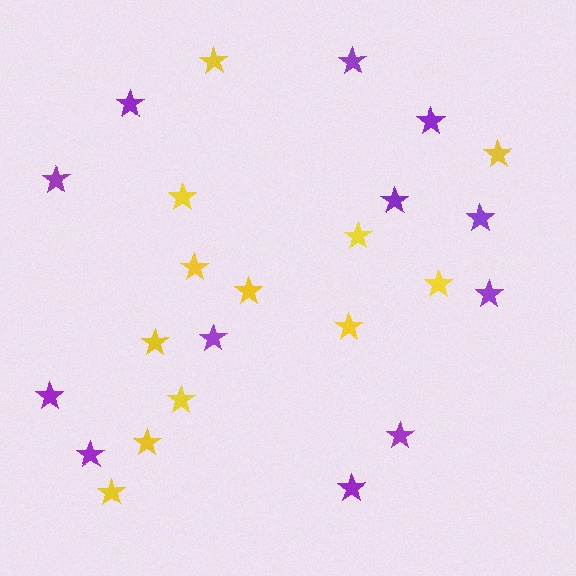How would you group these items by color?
There are 2 groups: one group of purple stars (12) and one group of yellow stars (12).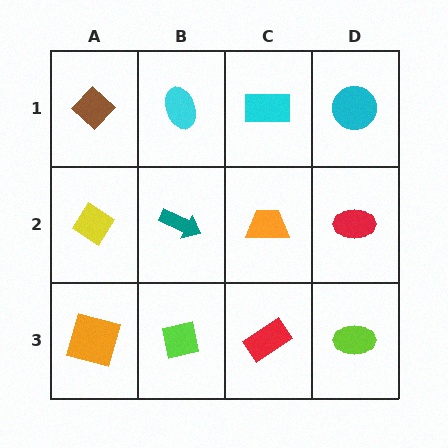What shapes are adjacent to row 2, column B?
A cyan ellipse (row 1, column B), a lime square (row 3, column B), a yellow diamond (row 2, column A), an orange trapezoid (row 2, column C).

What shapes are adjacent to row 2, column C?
A cyan rectangle (row 1, column C), a red rectangle (row 3, column C), a teal arrow (row 2, column B), a red ellipse (row 2, column D).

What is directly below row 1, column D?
A red ellipse.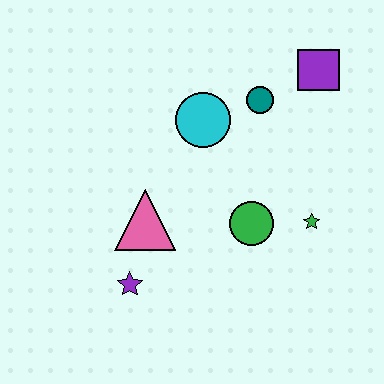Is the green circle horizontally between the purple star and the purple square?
Yes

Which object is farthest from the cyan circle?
The purple star is farthest from the cyan circle.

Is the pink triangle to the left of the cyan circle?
Yes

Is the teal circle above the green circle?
Yes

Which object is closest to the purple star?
The pink triangle is closest to the purple star.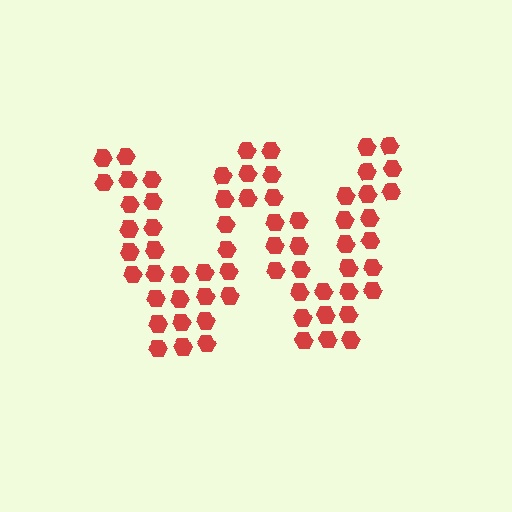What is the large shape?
The large shape is the letter W.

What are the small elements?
The small elements are hexagons.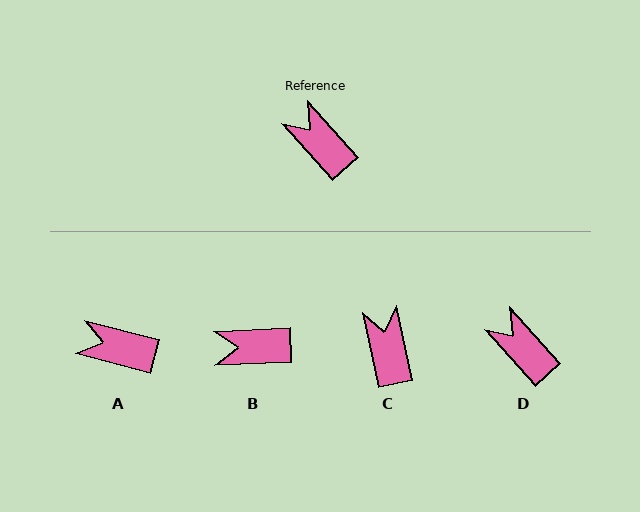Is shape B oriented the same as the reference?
No, it is off by about 51 degrees.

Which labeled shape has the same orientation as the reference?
D.